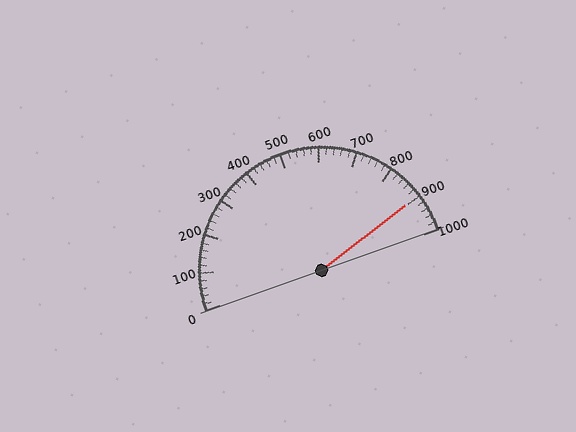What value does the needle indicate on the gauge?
The needle indicates approximately 900.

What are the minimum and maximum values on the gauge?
The gauge ranges from 0 to 1000.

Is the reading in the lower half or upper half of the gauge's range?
The reading is in the upper half of the range (0 to 1000).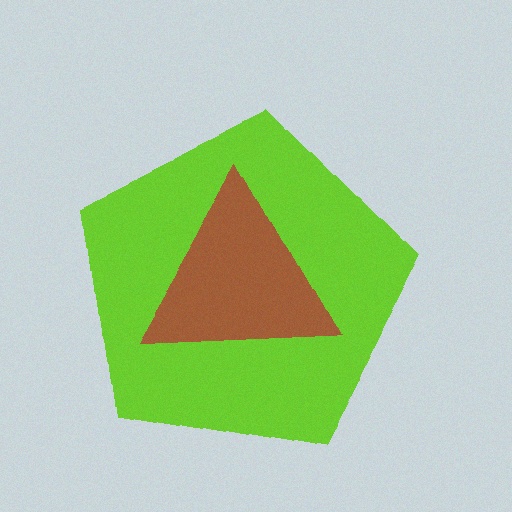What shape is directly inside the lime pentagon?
The brown triangle.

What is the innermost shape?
The brown triangle.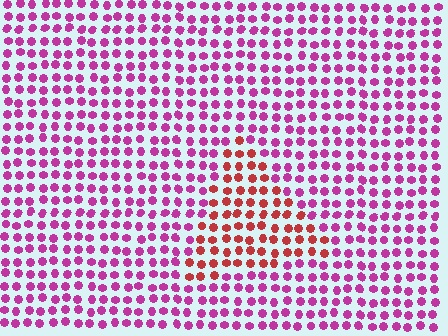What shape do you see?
I see a triangle.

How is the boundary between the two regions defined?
The boundary is defined purely by a slight shift in hue (about 43 degrees). Spacing, size, and orientation are identical on both sides.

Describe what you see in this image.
The image is filled with small magenta elements in a uniform arrangement. A triangle-shaped region is visible where the elements are tinted to a slightly different hue, forming a subtle color boundary.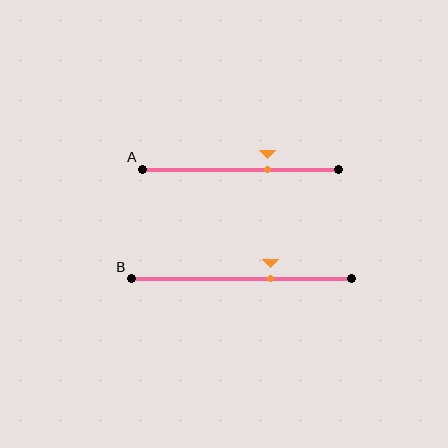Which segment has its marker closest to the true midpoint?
Segment B has its marker closest to the true midpoint.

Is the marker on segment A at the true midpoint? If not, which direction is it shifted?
No, the marker on segment A is shifted to the right by about 14% of the segment length.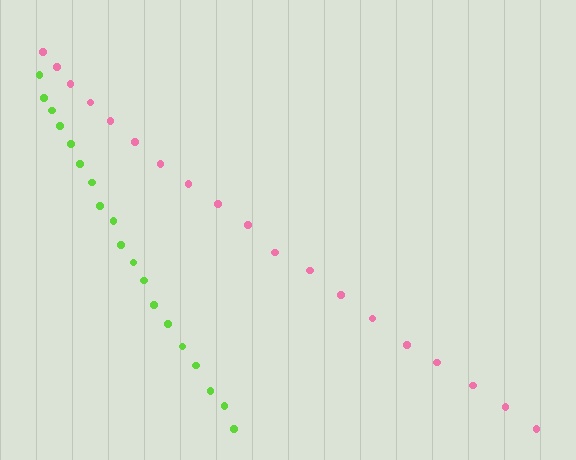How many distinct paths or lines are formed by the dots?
There are 2 distinct paths.